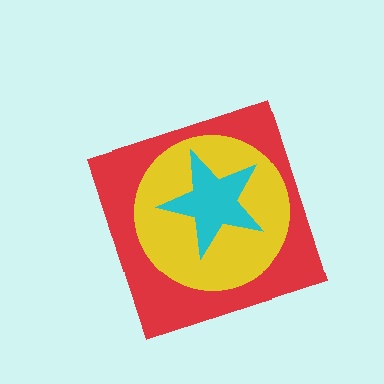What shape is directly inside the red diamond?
The yellow circle.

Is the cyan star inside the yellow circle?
Yes.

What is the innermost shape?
The cyan star.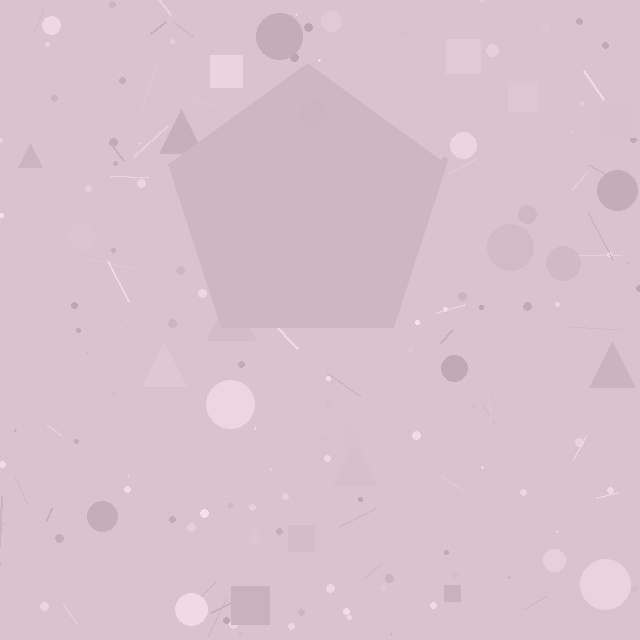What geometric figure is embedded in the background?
A pentagon is embedded in the background.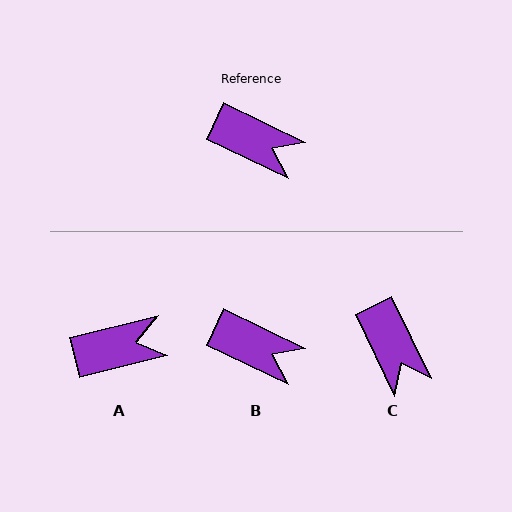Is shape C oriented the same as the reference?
No, it is off by about 38 degrees.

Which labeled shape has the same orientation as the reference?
B.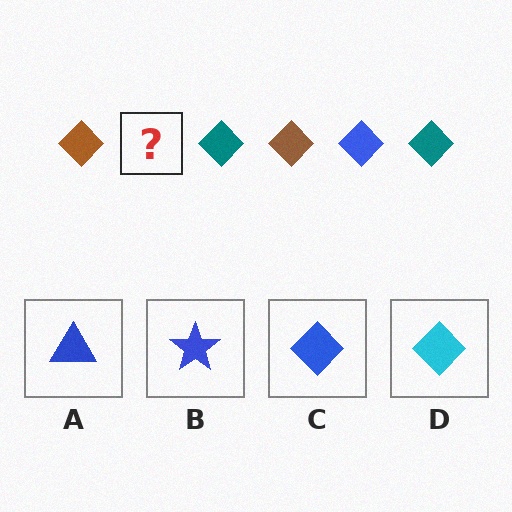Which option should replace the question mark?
Option C.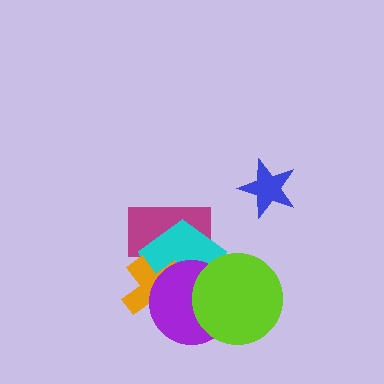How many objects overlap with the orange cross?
3 objects overlap with the orange cross.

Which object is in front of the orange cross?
The purple circle is in front of the orange cross.